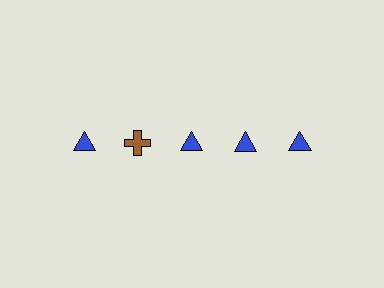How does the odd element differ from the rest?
It differs in both color (brown instead of blue) and shape (cross instead of triangle).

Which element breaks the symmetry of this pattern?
The brown cross in the top row, second from left column breaks the symmetry. All other shapes are blue triangles.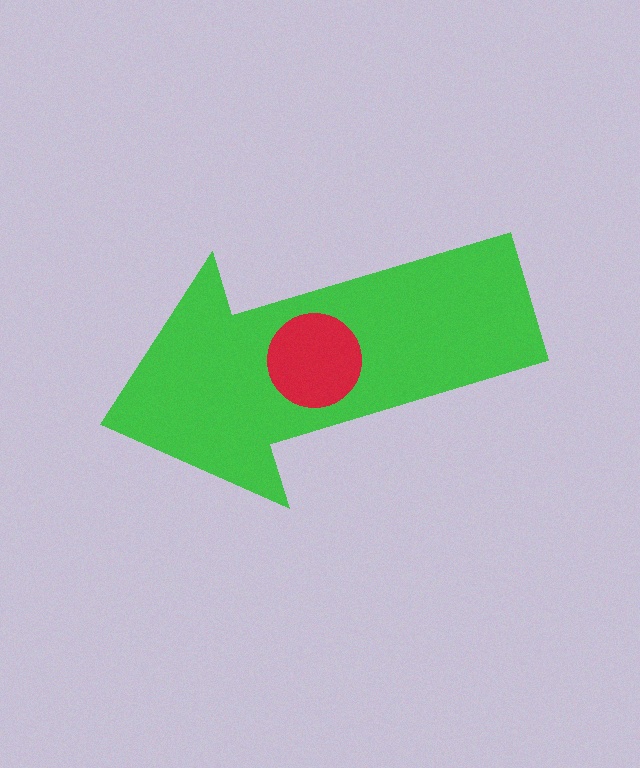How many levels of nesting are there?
2.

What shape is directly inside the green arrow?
The red circle.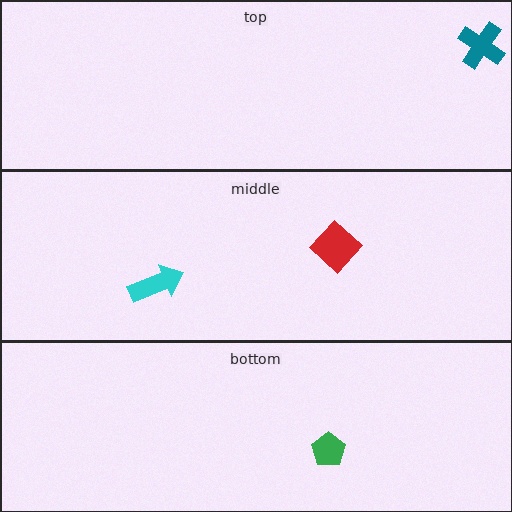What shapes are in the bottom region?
The green pentagon.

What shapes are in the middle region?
The red diamond, the cyan arrow.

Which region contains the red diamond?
The middle region.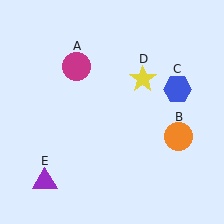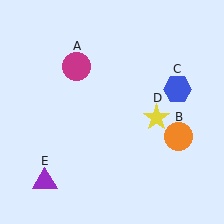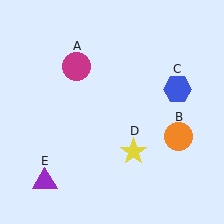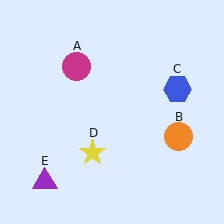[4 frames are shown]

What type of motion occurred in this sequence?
The yellow star (object D) rotated clockwise around the center of the scene.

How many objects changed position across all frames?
1 object changed position: yellow star (object D).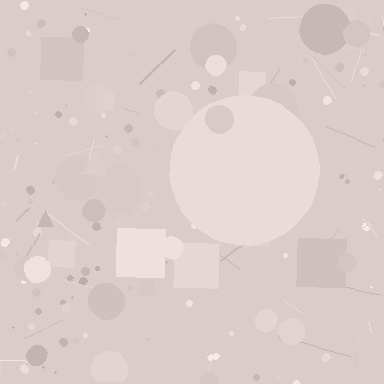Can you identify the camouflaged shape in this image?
The camouflaged shape is a circle.